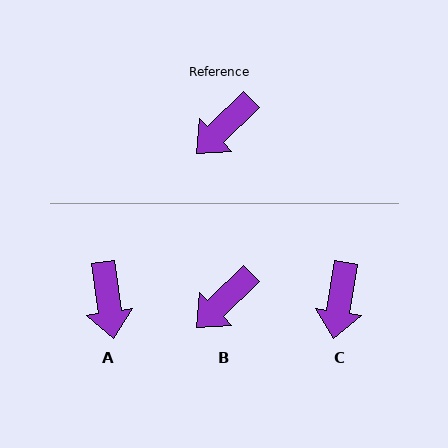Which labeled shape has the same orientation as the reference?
B.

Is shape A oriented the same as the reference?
No, it is off by about 53 degrees.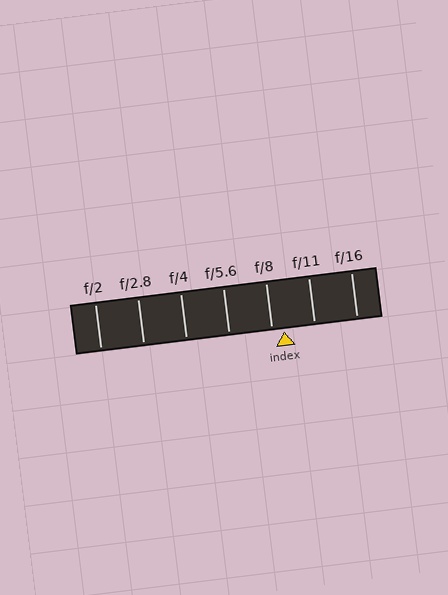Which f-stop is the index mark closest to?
The index mark is closest to f/8.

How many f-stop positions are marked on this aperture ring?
There are 7 f-stop positions marked.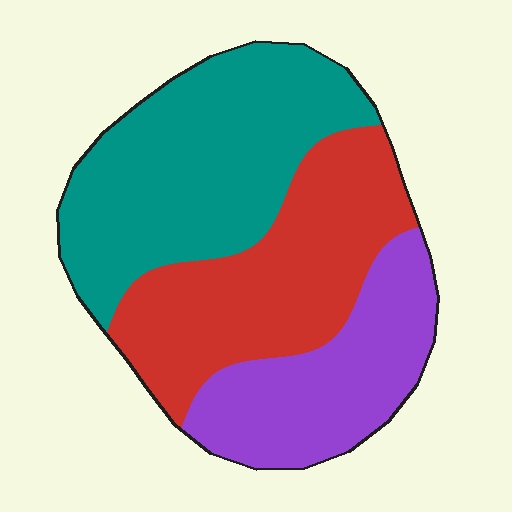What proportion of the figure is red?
Red takes up between a third and a half of the figure.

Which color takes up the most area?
Teal, at roughly 40%.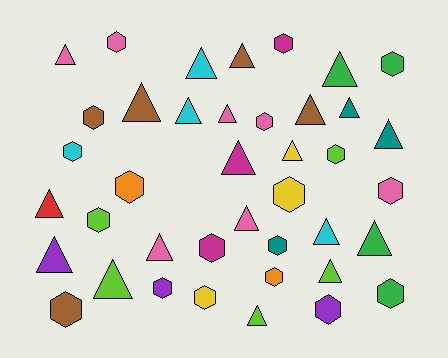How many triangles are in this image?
There are 21 triangles.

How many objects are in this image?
There are 40 objects.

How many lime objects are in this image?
There are 5 lime objects.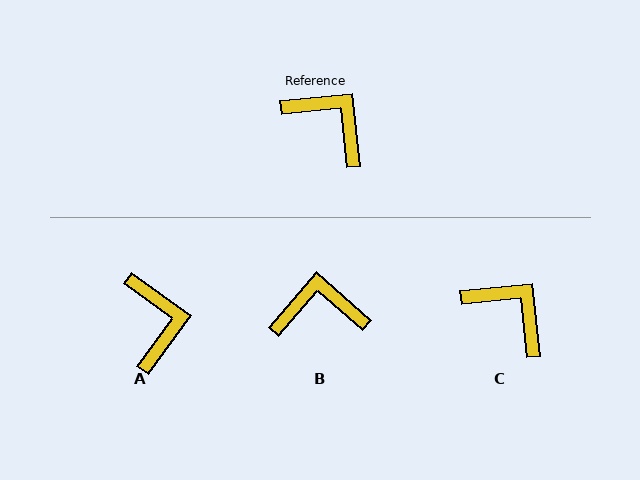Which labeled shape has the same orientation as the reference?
C.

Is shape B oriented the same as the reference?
No, it is off by about 43 degrees.